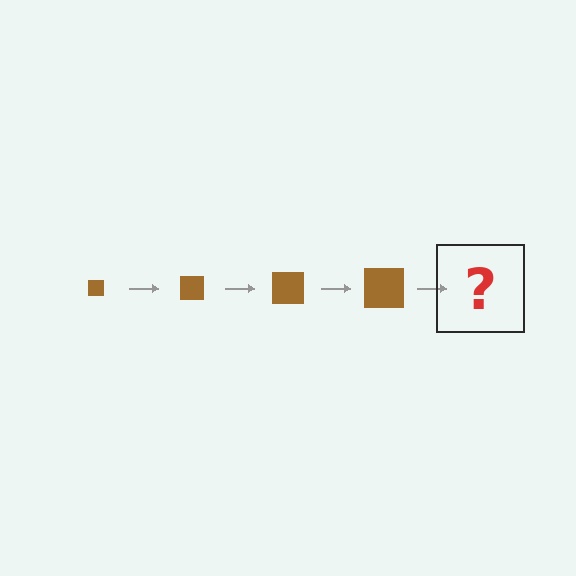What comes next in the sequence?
The next element should be a brown square, larger than the previous one.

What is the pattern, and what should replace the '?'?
The pattern is that the square gets progressively larger each step. The '?' should be a brown square, larger than the previous one.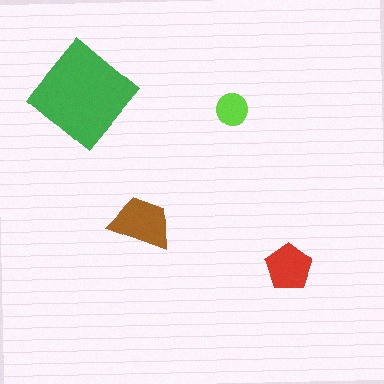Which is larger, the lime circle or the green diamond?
The green diamond.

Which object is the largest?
The green diamond.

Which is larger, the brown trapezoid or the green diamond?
The green diamond.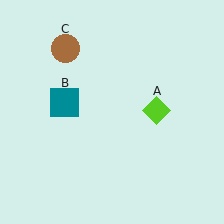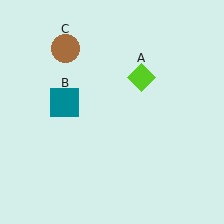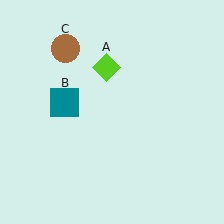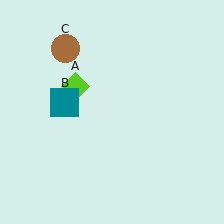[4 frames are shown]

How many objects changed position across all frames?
1 object changed position: lime diamond (object A).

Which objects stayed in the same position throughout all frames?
Teal square (object B) and brown circle (object C) remained stationary.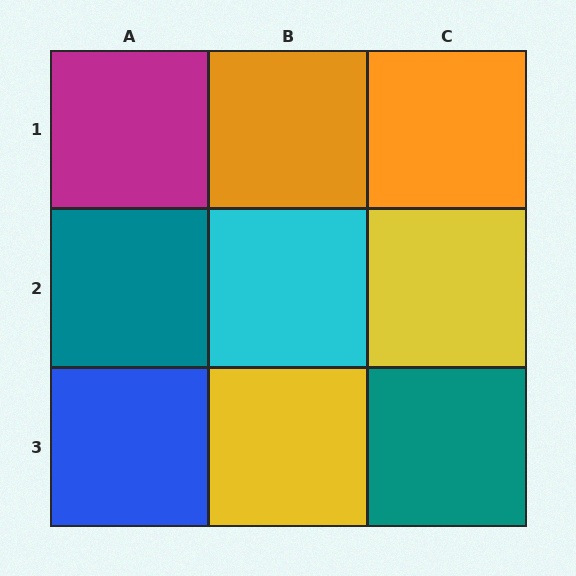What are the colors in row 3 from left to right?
Blue, yellow, teal.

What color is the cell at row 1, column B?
Orange.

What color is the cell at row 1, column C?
Orange.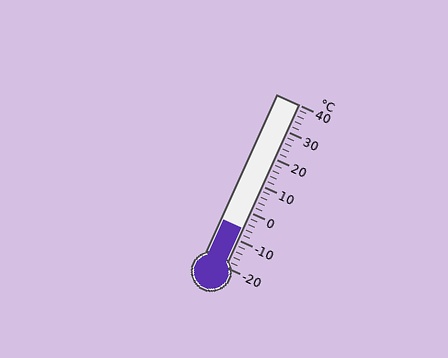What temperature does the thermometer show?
The thermometer shows approximately -6°C.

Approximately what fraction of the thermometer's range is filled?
The thermometer is filled to approximately 25% of its range.